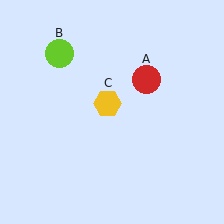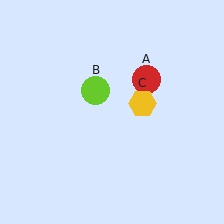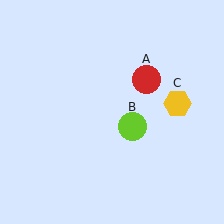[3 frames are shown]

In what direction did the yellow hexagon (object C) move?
The yellow hexagon (object C) moved right.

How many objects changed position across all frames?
2 objects changed position: lime circle (object B), yellow hexagon (object C).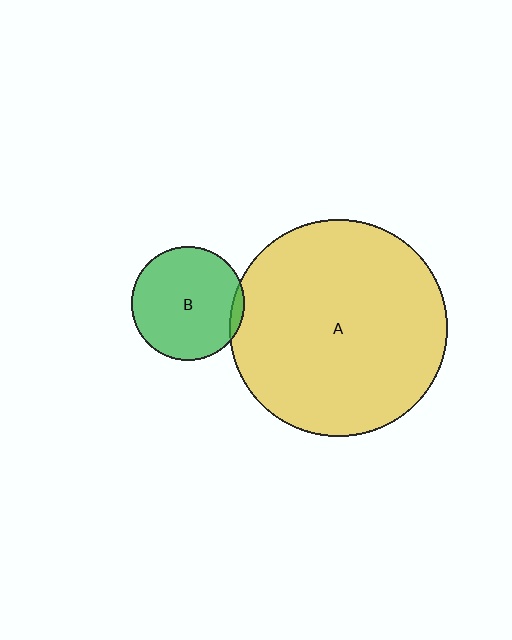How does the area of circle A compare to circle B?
Approximately 3.7 times.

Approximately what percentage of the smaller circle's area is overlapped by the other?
Approximately 5%.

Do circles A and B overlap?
Yes.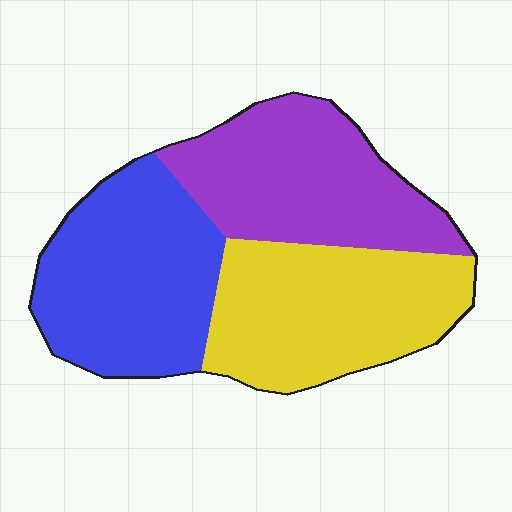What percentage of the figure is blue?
Blue covers 34% of the figure.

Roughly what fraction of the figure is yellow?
Yellow covers 34% of the figure.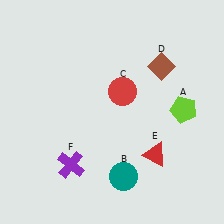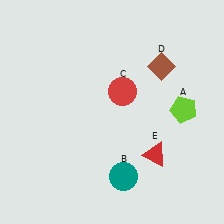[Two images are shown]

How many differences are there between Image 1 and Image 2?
There is 1 difference between the two images.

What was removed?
The purple cross (F) was removed in Image 2.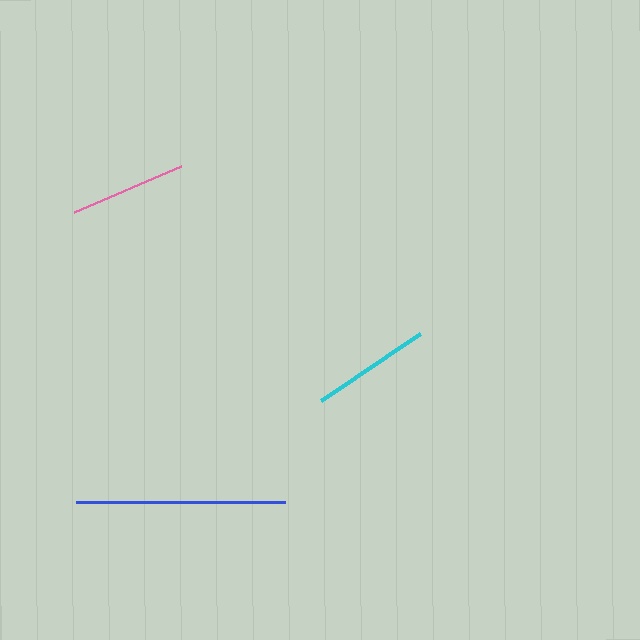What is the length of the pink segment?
The pink segment is approximately 117 pixels long.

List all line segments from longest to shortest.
From longest to shortest: blue, cyan, pink.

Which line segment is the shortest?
The pink line is the shortest at approximately 117 pixels.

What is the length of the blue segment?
The blue segment is approximately 210 pixels long.